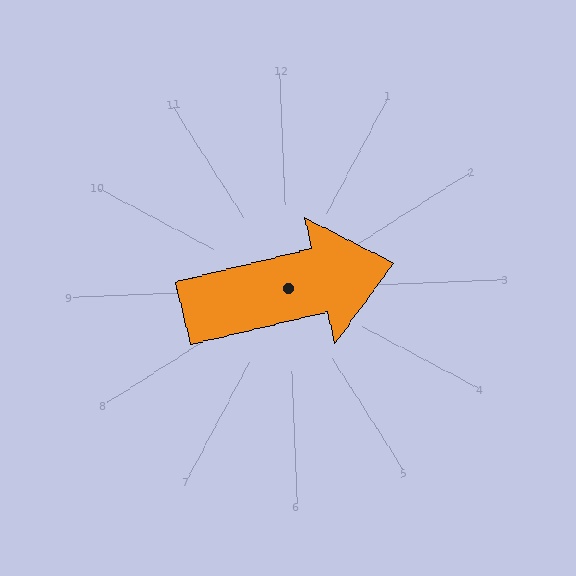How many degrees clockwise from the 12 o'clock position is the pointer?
Approximately 79 degrees.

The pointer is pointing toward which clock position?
Roughly 3 o'clock.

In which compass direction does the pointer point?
East.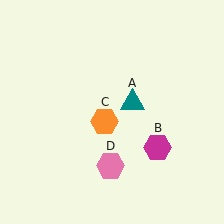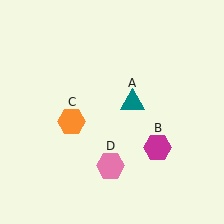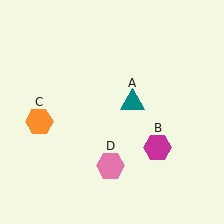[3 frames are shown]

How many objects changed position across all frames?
1 object changed position: orange hexagon (object C).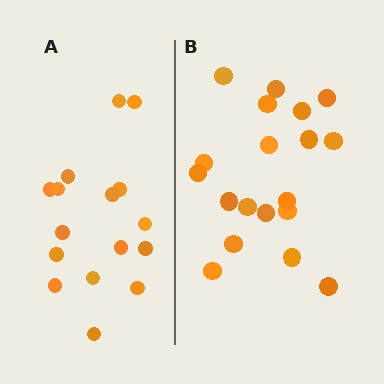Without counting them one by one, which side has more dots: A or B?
Region B (the right region) has more dots.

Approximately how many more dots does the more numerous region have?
Region B has just a few more — roughly 2 or 3 more dots than region A.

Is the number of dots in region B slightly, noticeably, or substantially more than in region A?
Region B has only slightly more — the two regions are fairly close. The ratio is roughly 1.2 to 1.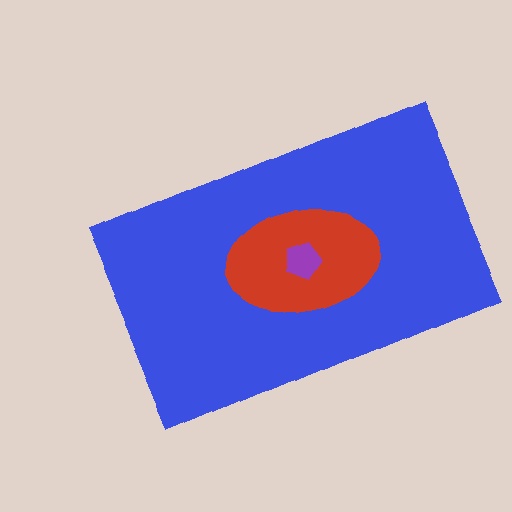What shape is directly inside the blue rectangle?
The red ellipse.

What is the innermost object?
The purple pentagon.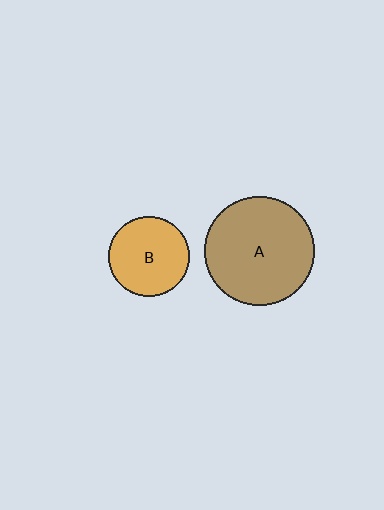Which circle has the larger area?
Circle A (brown).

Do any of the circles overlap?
No, none of the circles overlap.